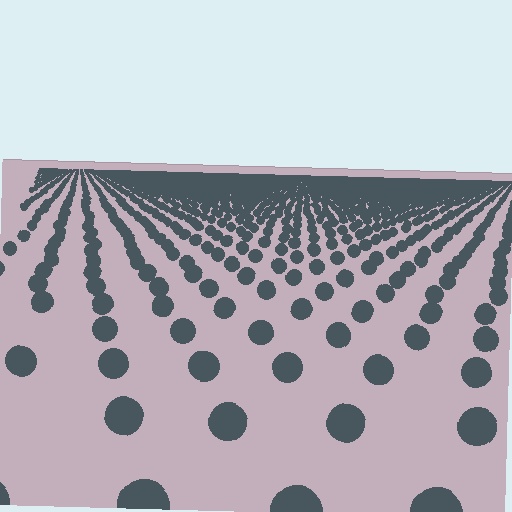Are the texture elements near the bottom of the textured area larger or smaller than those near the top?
Larger. Near the bottom, elements are closer to the viewer and appear at a bigger on-screen size.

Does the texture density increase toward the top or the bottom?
Density increases toward the top.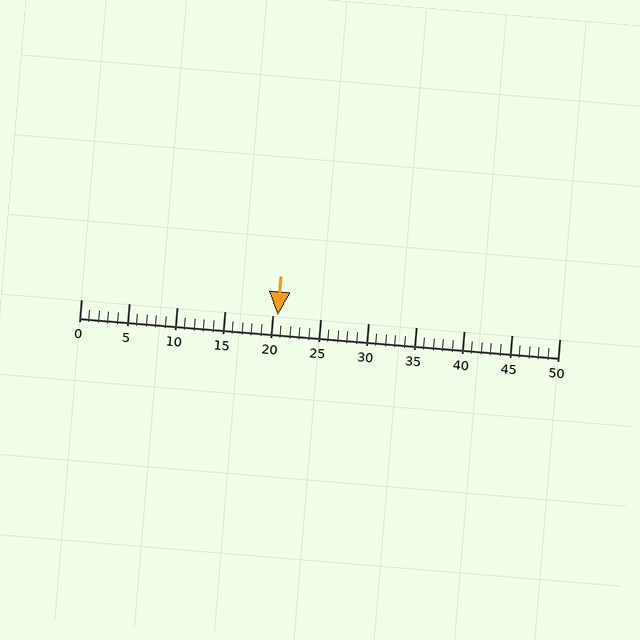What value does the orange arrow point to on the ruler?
The orange arrow points to approximately 21.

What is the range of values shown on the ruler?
The ruler shows values from 0 to 50.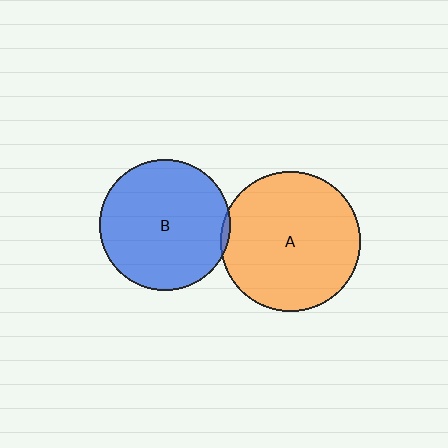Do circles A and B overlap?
Yes.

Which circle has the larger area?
Circle A (orange).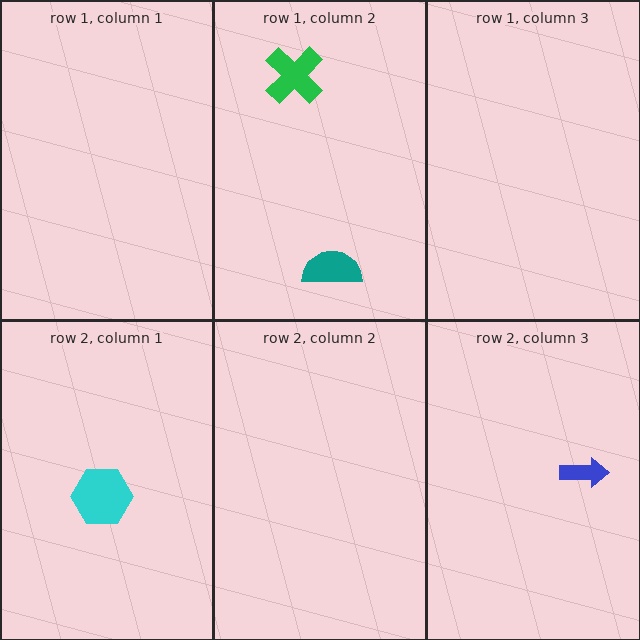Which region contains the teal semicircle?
The row 1, column 2 region.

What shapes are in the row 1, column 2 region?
The teal semicircle, the green cross.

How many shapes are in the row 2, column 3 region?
1.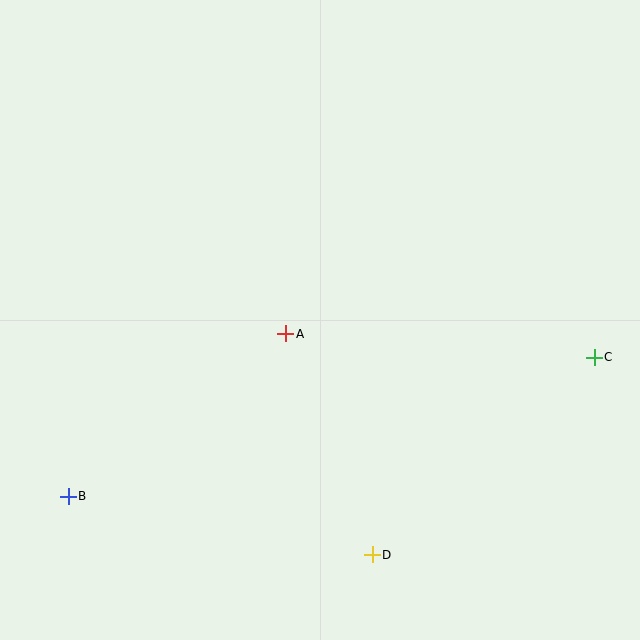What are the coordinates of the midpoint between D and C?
The midpoint between D and C is at (483, 456).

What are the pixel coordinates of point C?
Point C is at (594, 357).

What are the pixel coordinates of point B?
Point B is at (68, 496).